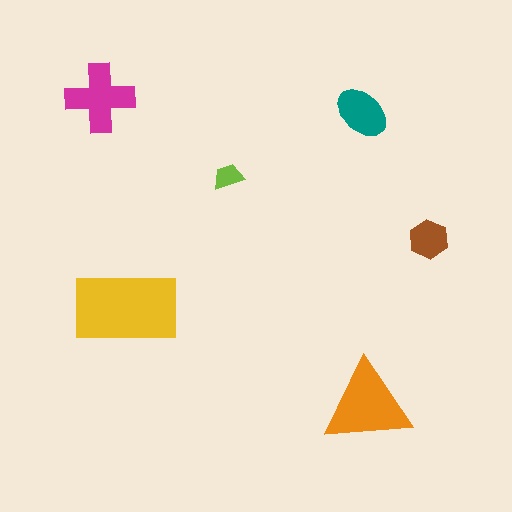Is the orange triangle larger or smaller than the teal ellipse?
Larger.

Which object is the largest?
The yellow rectangle.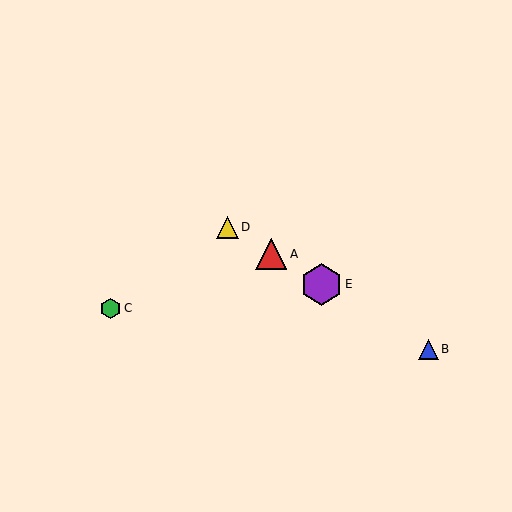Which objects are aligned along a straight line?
Objects A, B, D, E are aligned along a straight line.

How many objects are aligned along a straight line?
4 objects (A, B, D, E) are aligned along a straight line.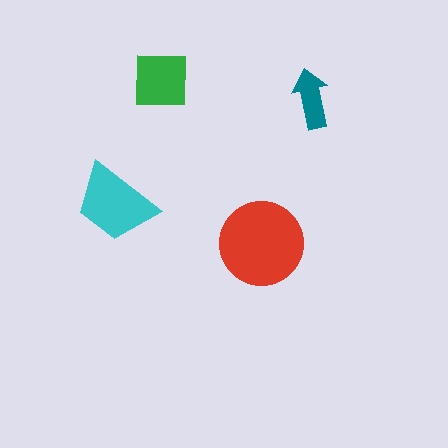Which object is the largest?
The red circle.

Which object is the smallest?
The teal arrow.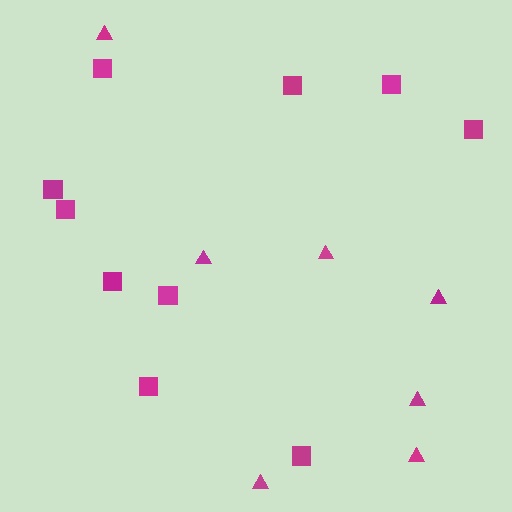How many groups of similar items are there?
There are 2 groups: one group of squares (10) and one group of triangles (7).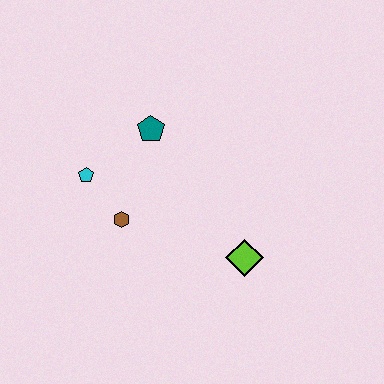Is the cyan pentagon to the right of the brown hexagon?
No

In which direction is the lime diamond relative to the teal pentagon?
The lime diamond is below the teal pentagon.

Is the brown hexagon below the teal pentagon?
Yes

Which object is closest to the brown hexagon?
The cyan pentagon is closest to the brown hexagon.